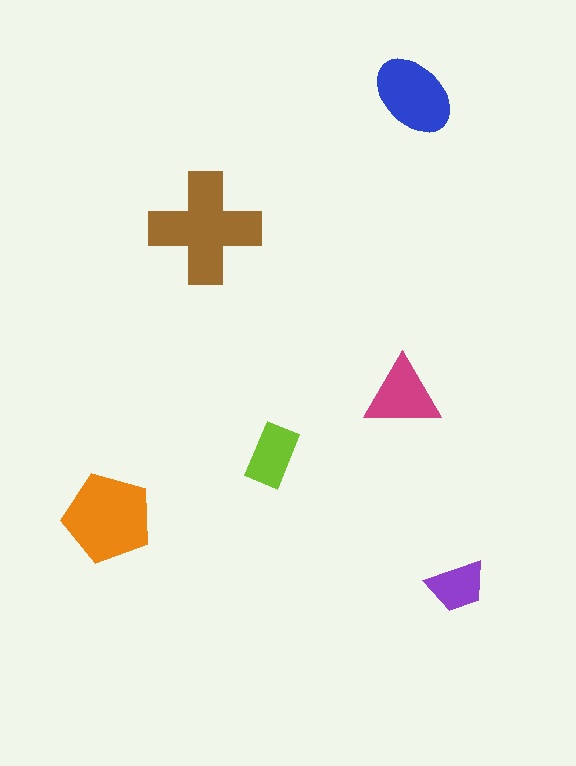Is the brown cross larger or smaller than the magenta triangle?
Larger.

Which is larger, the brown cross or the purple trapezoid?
The brown cross.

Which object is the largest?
The brown cross.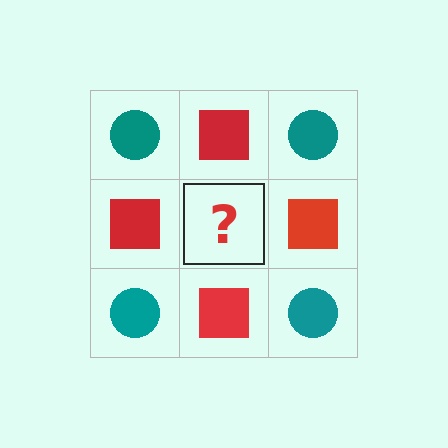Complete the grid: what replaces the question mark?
The question mark should be replaced with a teal circle.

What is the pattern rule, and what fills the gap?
The rule is that it alternates teal circle and red square in a checkerboard pattern. The gap should be filled with a teal circle.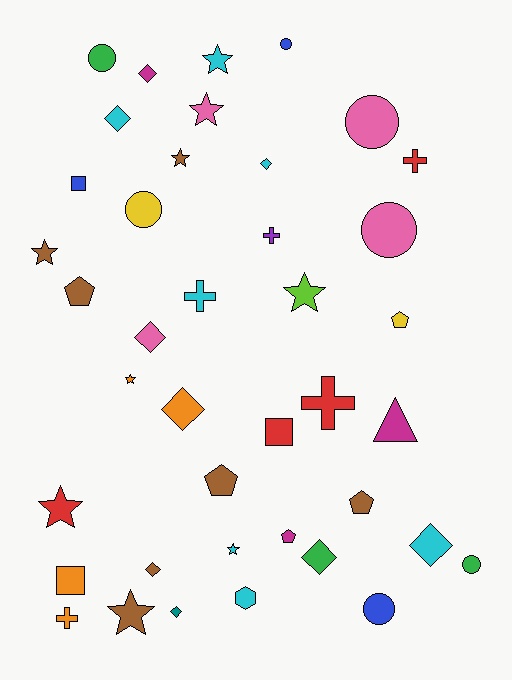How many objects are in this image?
There are 40 objects.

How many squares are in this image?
There are 3 squares.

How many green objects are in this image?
There are 3 green objects.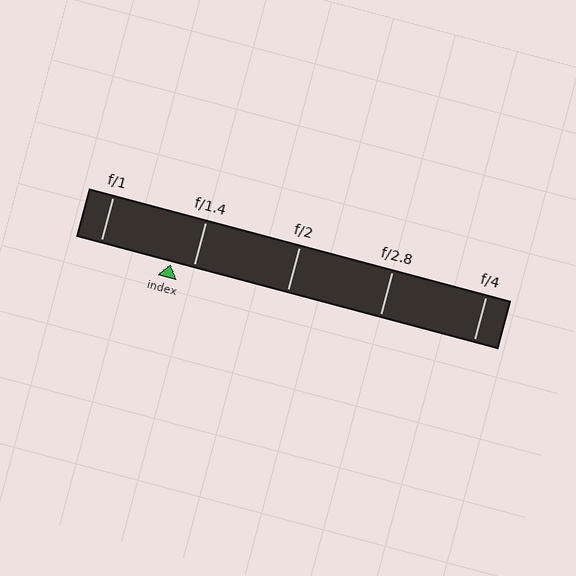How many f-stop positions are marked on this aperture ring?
There are 5 f-stop positions marked.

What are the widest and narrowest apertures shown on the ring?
The widest aperture shown is f/1 and the narrowest is f/4.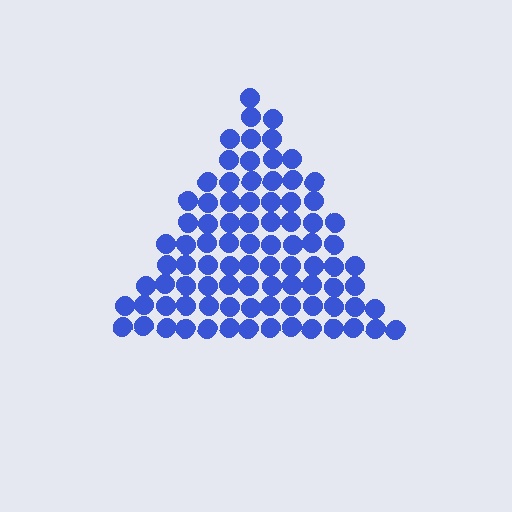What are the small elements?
The small elements are circles.